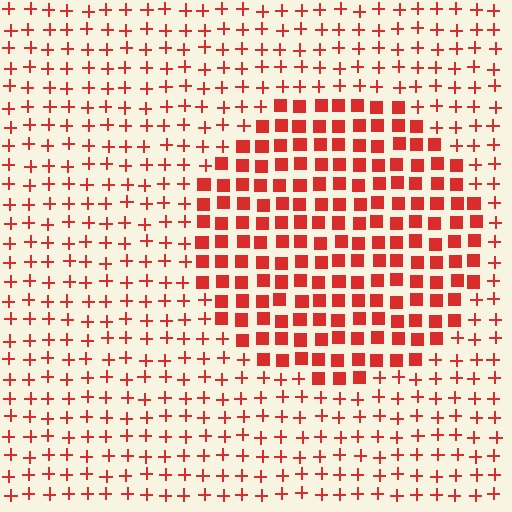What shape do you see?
I see a circle.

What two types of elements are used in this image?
The image uses squares inside the circle region and plus signs outside it.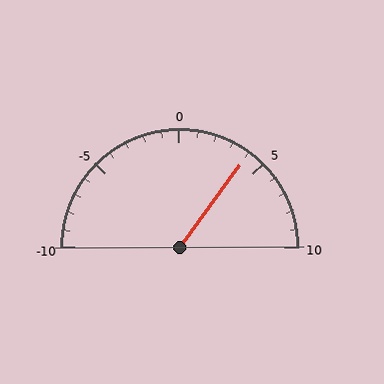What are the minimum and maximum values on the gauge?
The gauge ranges from -10 to 10.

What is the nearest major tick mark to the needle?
The nearest major tick mark is 5.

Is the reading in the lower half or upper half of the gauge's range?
The reading is in the upper half of the range (-10 to 10).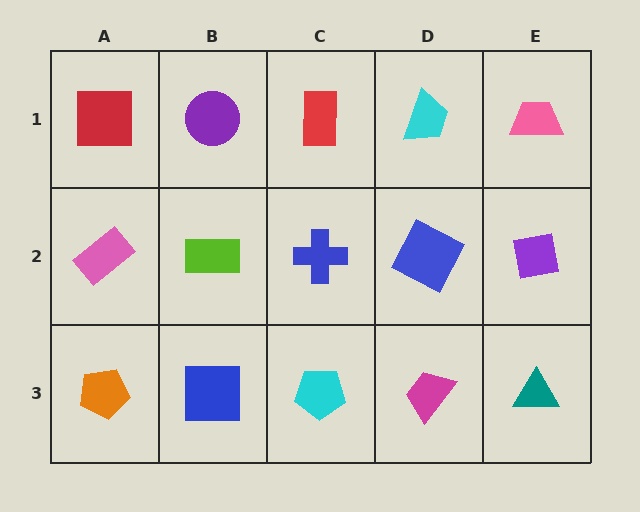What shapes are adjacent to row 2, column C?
A red rectangle (row 1, column C), a cyan pentagon (row 3, column C), a lime rectangle (row 2, column B), a blue square (row 2, column D).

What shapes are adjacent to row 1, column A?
A pink rectangle (row 2, column A), a purple circle (row 1, column B).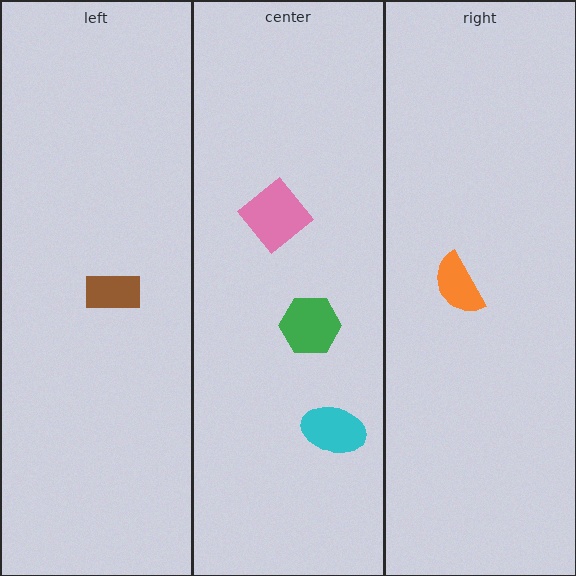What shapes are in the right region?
The orange semicircle.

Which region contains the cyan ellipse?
The center region.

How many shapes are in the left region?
1.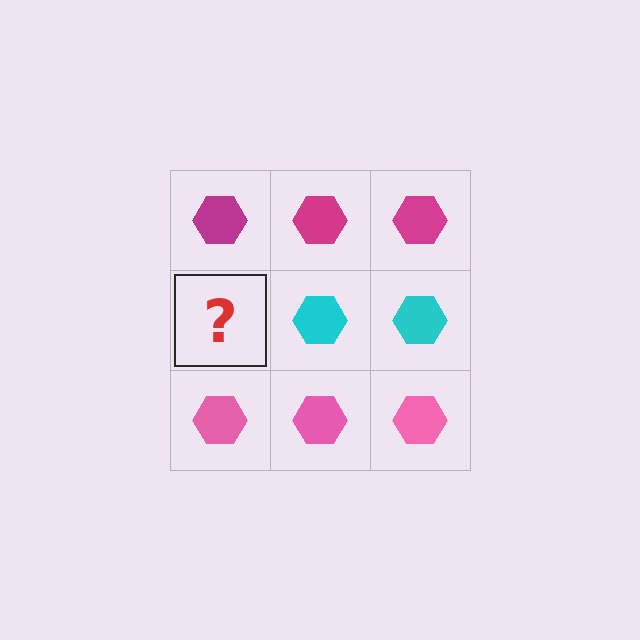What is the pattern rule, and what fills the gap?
The rule is that each row has a consistent color. The gap should be filled with a cyan hexagon.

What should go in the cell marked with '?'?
The missing cell should contain a cyan hexagon.